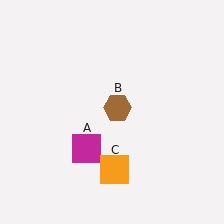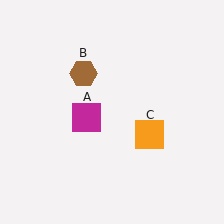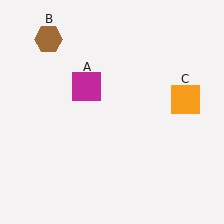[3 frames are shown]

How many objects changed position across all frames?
3 objects changed position: magenta square (object A), brown hexagon (object B), orange square (object C).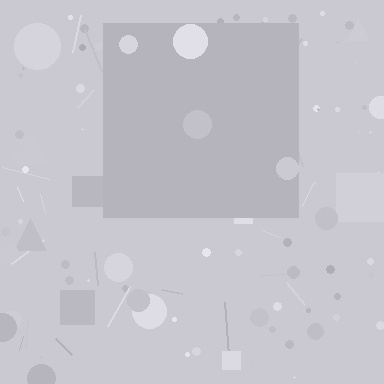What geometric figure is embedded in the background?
A square is embedded in the background.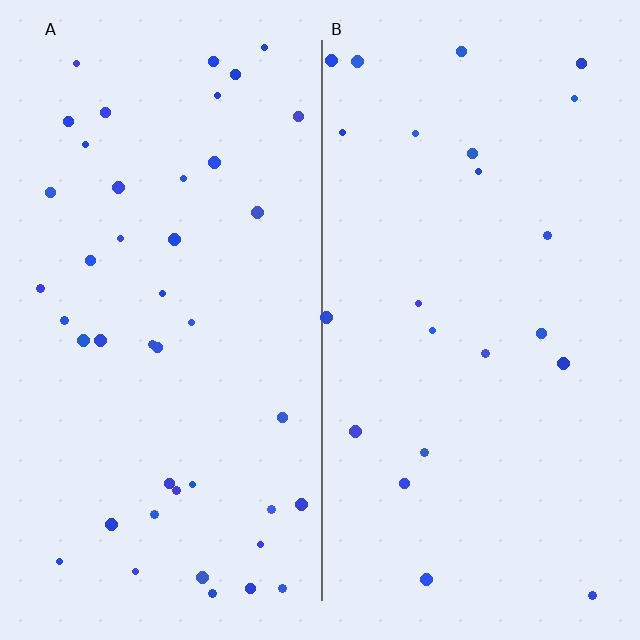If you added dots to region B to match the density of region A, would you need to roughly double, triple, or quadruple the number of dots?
Approximately double.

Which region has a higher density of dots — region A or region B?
A (the left).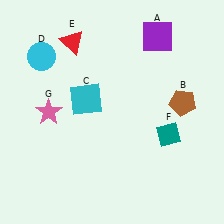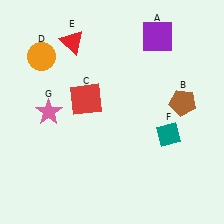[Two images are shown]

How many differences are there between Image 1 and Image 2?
There are 2 differences between the two images.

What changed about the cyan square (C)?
In Image 1, C is cyan. In Image 2, it changed to red.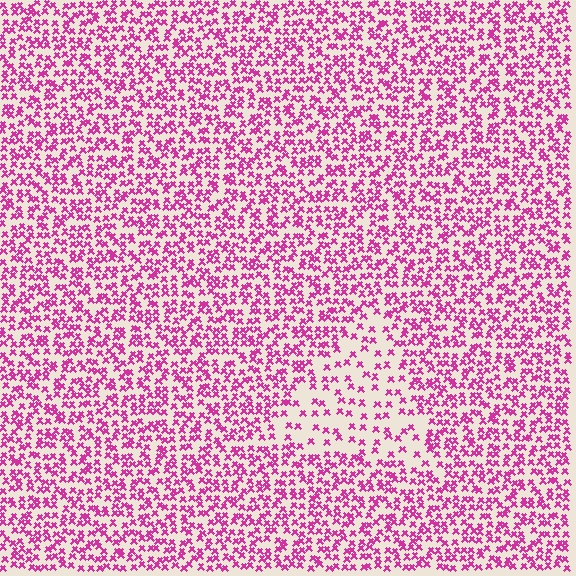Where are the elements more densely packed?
The elements are more densely packed outside the triangle boundary.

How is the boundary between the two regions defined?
The boundary is defined by a change in element density (approximately 2.2x ratio). All elements are the same color, size, and shape.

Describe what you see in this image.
The image contains small magenta elements arranged at two different densities. A triangle-shaped region is visible where the elements are less densely packed than the surrounding area.